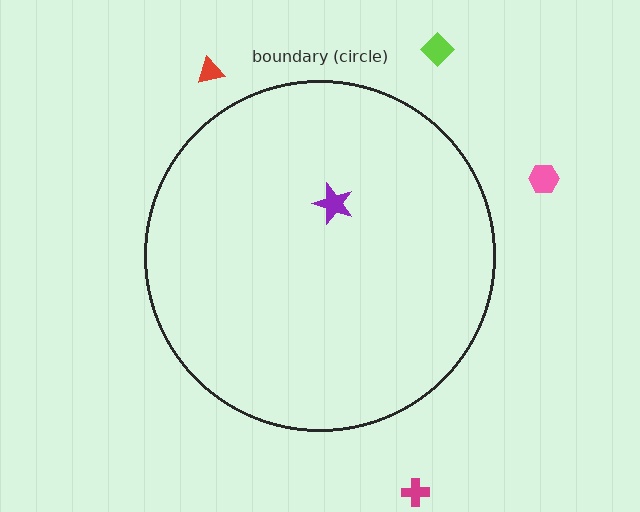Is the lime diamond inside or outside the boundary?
Outside.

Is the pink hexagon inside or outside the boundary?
Outside.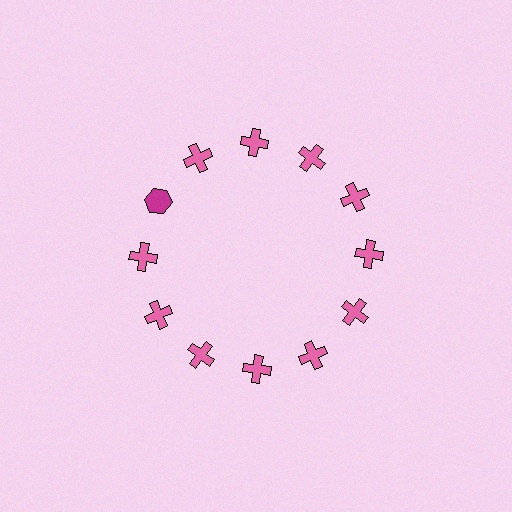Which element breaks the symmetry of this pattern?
The magenta hexagon at roughly the 10 o'clock position breaks the symmetry. All other shapes are pink crosses.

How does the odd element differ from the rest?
It differs in both color (magenta instead of pink) and shape (hexagon instead of cross).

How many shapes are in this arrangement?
There are 12 shapes arranged in a ring pattern.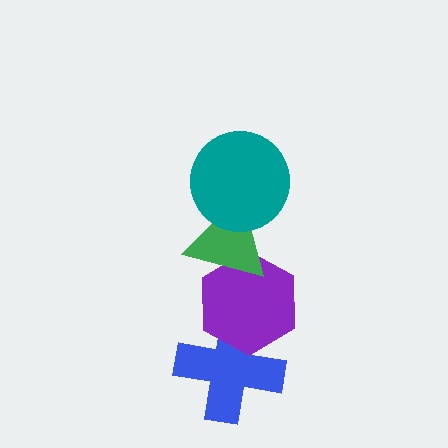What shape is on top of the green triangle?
The teal circle is on top of the green triangle.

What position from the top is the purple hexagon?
The purple hexagon is 3rd from the top.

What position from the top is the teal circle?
The teal circle is 1st from the top.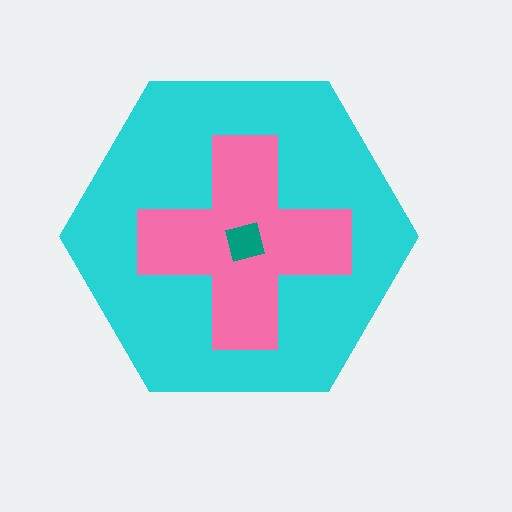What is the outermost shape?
The cyan hexagon.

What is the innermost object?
The teal square.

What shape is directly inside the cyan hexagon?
The pink cross.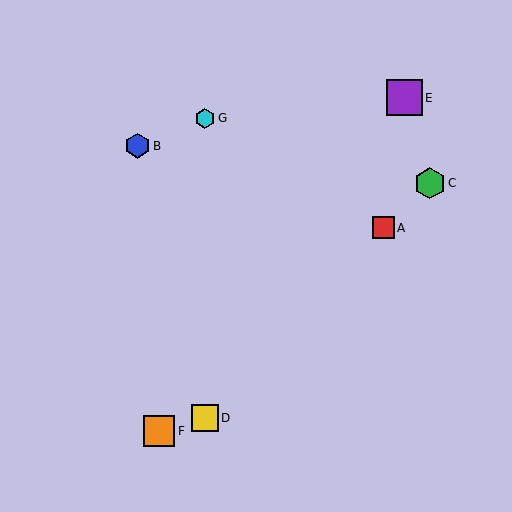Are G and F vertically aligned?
No, G is at x≈205 and F is at x≈159.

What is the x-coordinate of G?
Object G is at x≈205.